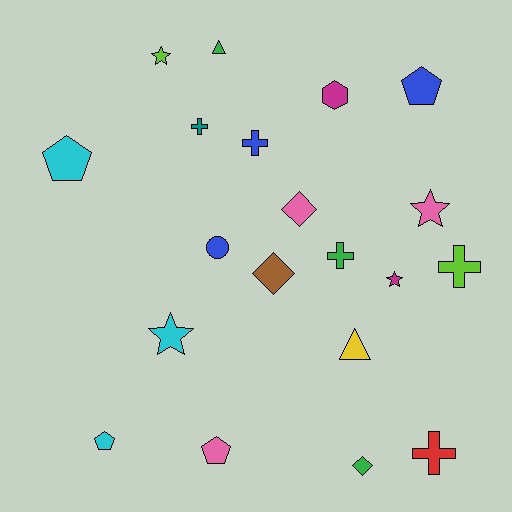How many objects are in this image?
There are 20 objects.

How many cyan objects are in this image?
There are 3 cyan objects.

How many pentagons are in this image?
There are 4 pentagons.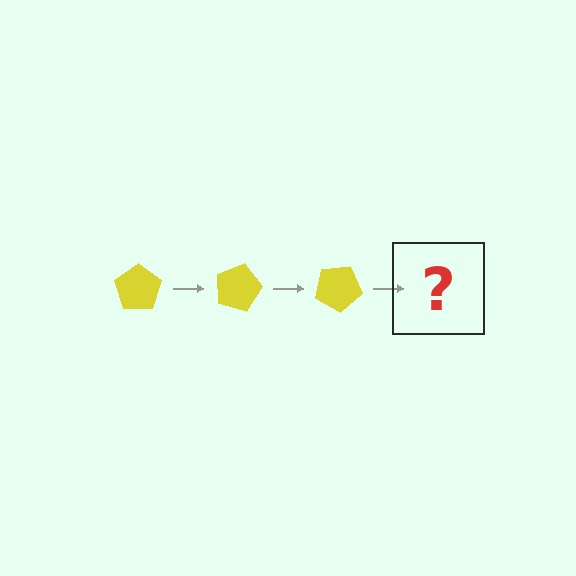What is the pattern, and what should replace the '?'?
The pattern is that the pentagon rotates 15 degrees each step. The '?' should be a yellow pentagon rotated 45 degrees.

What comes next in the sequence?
The next element should be a yellow pentagon rotated 45 degrees.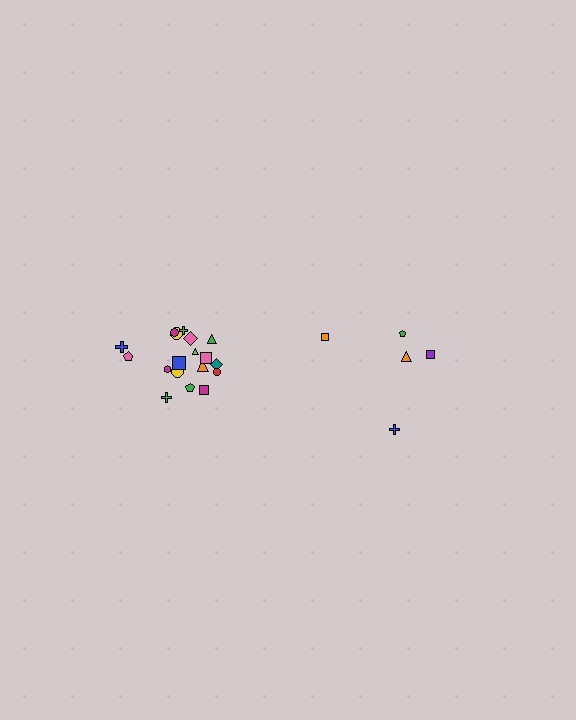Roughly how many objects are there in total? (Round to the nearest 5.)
Roughly 25 objects in total.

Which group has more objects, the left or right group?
The left group.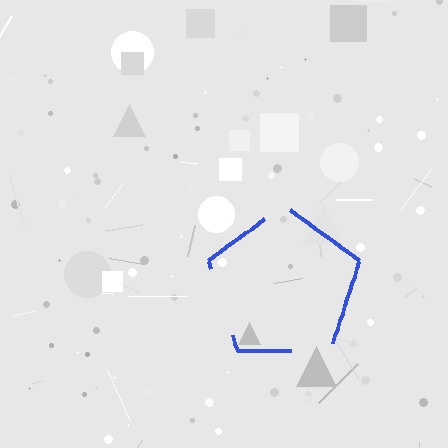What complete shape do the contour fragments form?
The contour fragments form a pentagon.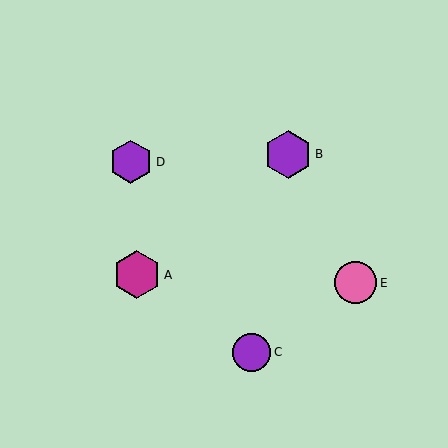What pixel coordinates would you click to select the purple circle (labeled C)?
Click at (252, 352) to select the purple circle C.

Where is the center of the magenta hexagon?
The center of the magenta hexagon is at (137, 275).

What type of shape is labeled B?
Shape B is a purple hexagon.